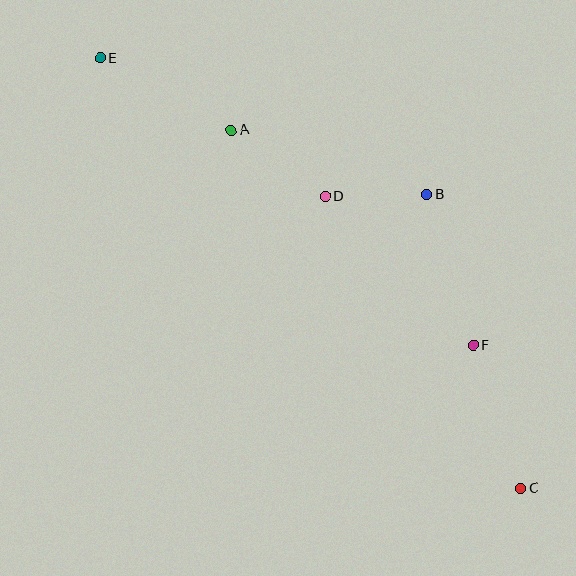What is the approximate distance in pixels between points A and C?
The distance between A and C is approximately 460 pixels.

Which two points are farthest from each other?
Points C and E are farthest from each other.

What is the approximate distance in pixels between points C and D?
The distance between C and D is approximately 351 pixels.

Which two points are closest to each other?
Points B and D are closest to each other.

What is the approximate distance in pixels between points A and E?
The distance between A and E is approximately 150 pixels.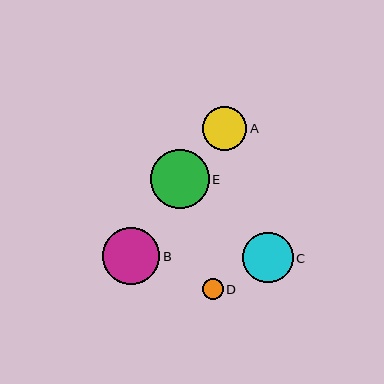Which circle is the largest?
Circle E is the largest with a size of approximately 59 pixels.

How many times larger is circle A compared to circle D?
Circle A is approximately 2.1 times the size of circle D.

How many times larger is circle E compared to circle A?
Circle E is approximately 1.4 times the size of circle A.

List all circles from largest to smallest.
From largest to smallest: E, B, C, A, D.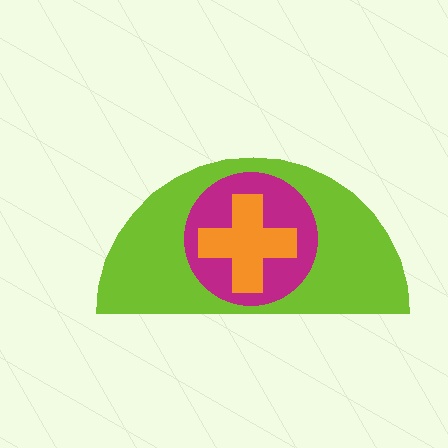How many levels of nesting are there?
3.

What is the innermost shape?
The orange cross.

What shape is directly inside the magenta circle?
The orange cross.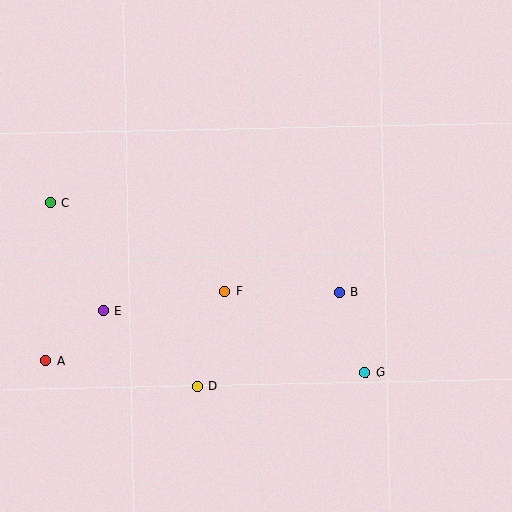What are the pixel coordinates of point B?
Point B is at (339, 293).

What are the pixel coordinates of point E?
Point E is at (103, 311).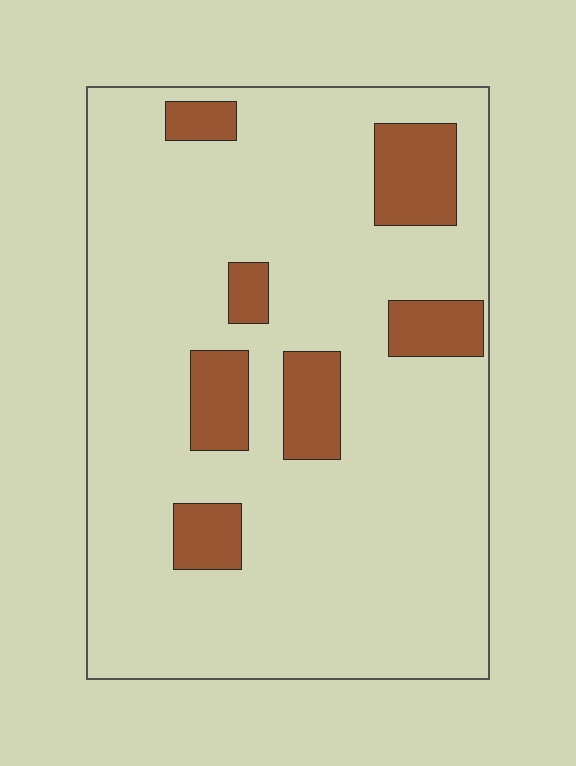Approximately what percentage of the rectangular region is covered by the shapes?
Approximately 15%.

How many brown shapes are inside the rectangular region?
7.